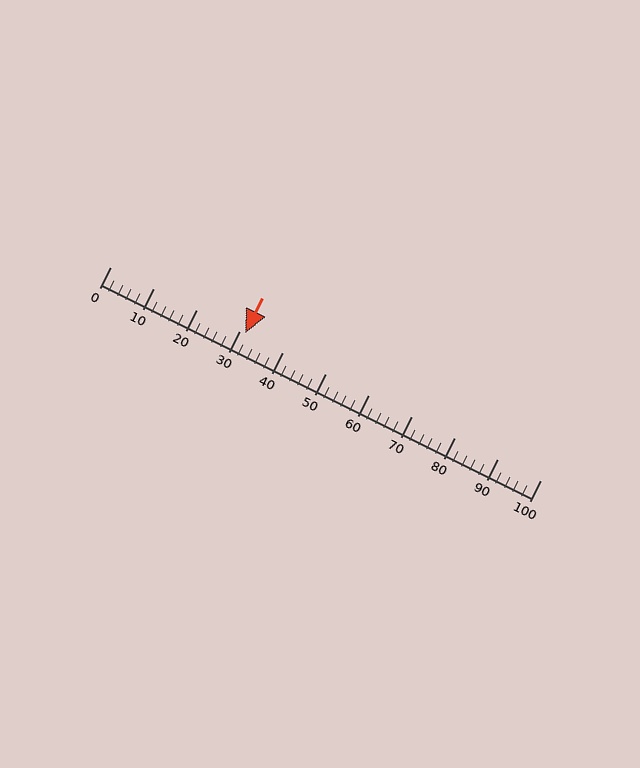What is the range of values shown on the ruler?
The ruler shows values from 0 to 100.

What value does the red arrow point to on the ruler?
The red arrow points to approximately 31.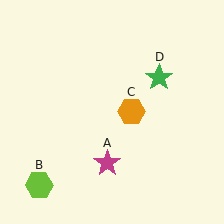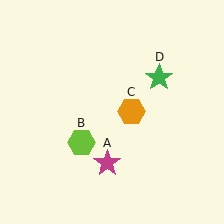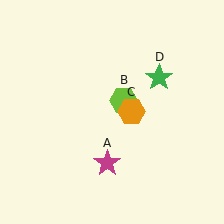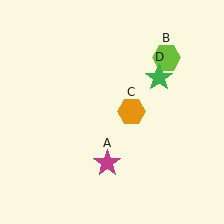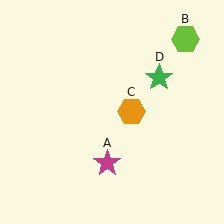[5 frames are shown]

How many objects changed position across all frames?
1 object changed position: lime hexagon (object B).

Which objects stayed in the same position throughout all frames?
Magenta star (object A) and orange hexagon (object C) and green star (object D) remained stationary.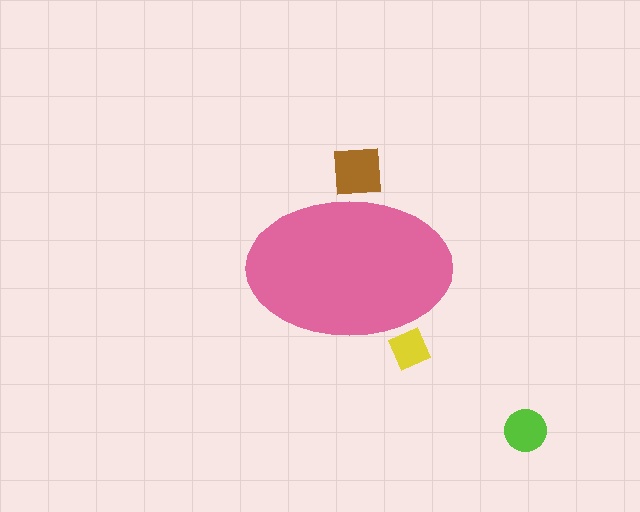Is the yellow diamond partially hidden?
Yes, the yellow diamond is partially hidden behind the pink ellipse.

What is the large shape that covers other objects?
A pink ellipse.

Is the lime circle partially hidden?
No, the lime circle is fully visible.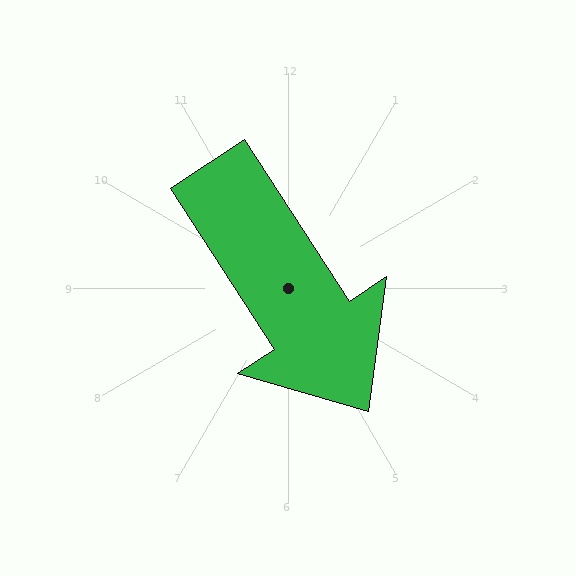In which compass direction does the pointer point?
Southeast.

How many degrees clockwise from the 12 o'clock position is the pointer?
Approximately 147 degrees.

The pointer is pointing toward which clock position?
Roughly 5 o'clock.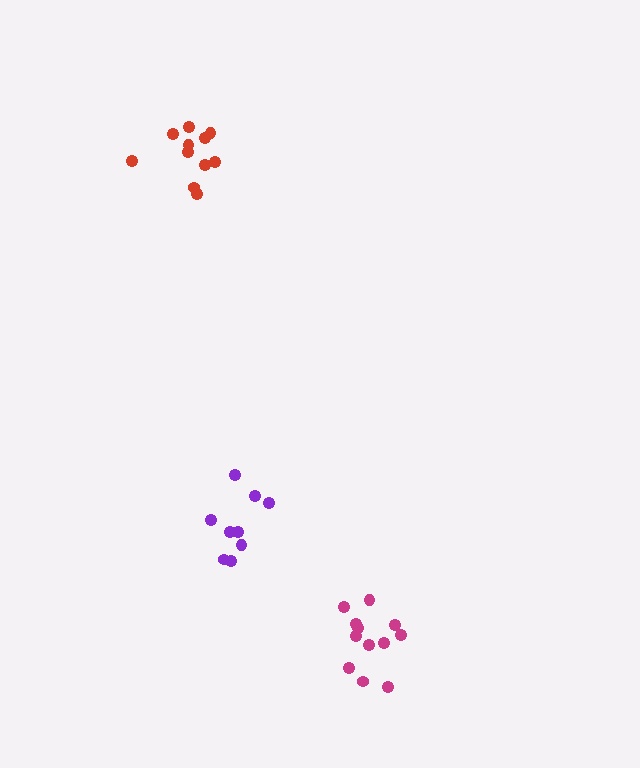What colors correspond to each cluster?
The clusters are colored: purple, red, magenta.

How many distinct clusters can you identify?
There are 3 distinct clusters.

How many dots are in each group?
Group 1: 9 dots, Group 2: 11 dots, Group 3: 12 dots (32 total).